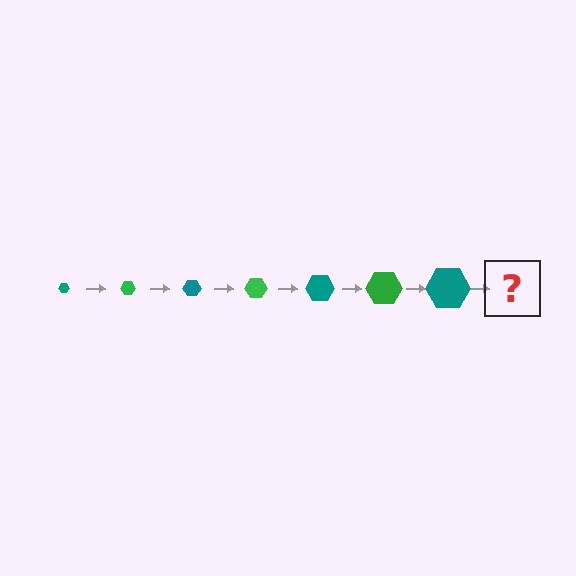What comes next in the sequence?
The next element should be a green hexagon, larger than the previous one.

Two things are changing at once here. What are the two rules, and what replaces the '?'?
The two rules are that the hexagon grows larger each step and the color cycles through teal and green. The '?' should be a green hexagon, larger than the previous one.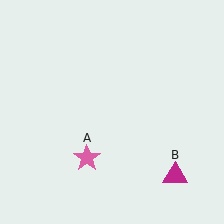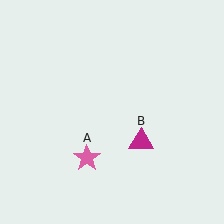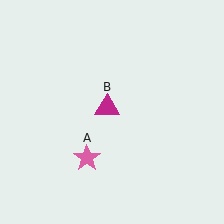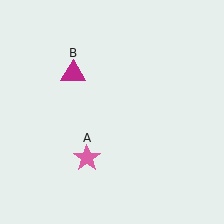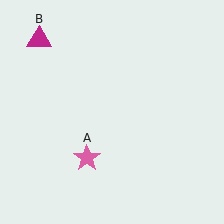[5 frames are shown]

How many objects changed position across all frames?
1 object changed position: magenta triangle (object B).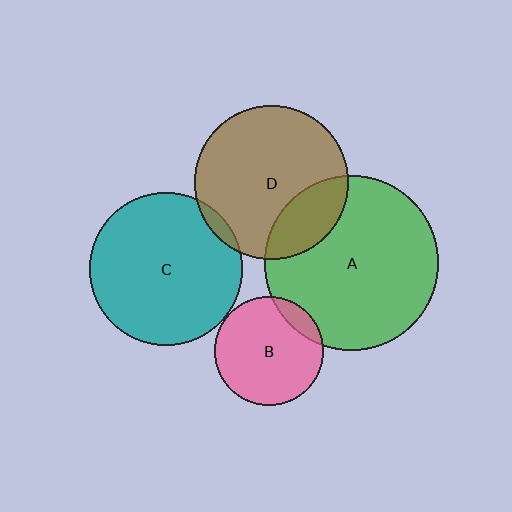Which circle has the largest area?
Circle A (green).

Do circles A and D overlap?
Yes.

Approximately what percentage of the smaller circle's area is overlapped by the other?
Approximately 20%.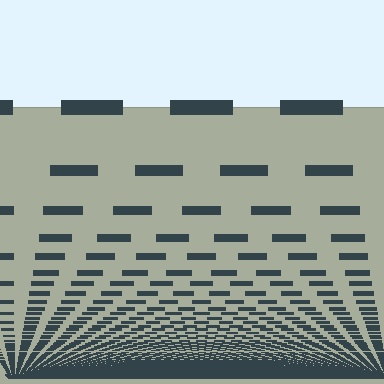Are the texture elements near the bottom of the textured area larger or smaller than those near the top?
Smaller. The gradient is inverted — elements near the bottom are smaller and denser.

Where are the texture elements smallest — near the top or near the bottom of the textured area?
Near the bottom.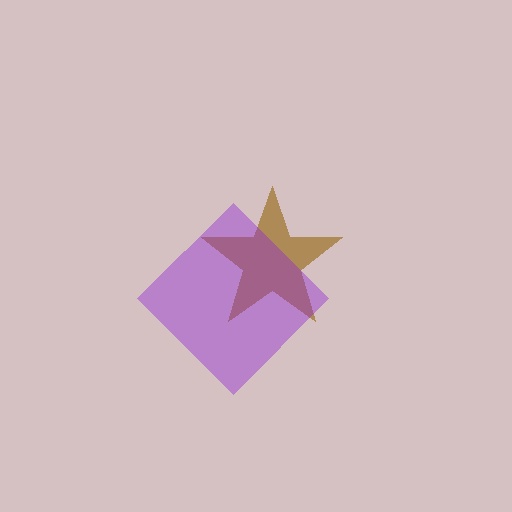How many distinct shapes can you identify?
There are 2 distinct shapes: a brown star, a purple diamond.